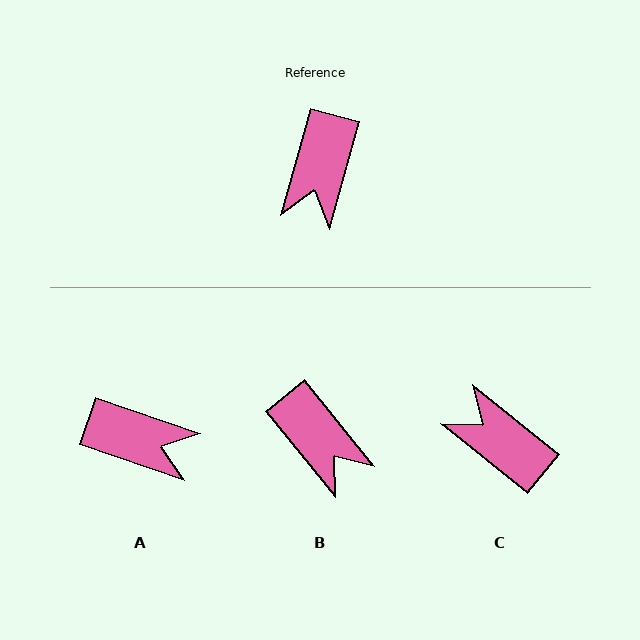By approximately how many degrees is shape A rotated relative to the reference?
Approximately 87 degrees counter-clockwise.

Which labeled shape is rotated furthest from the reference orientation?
C, about 114 degrees away.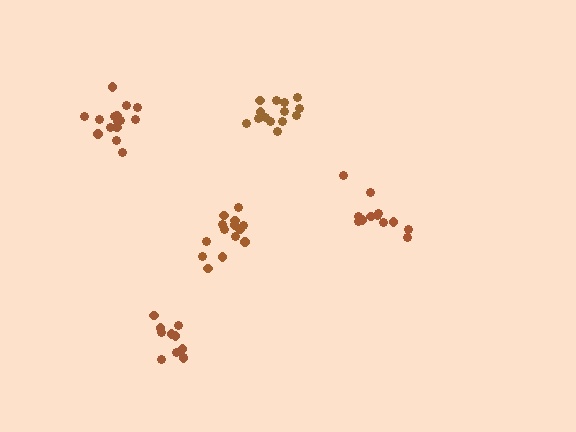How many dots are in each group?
Group 1: 12 dots, Group 2: 15 dots, Group 3: 12 dots, Group 4: 14 dots, Group 5: 15 dots (68 total).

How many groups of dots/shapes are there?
There are 5 groups.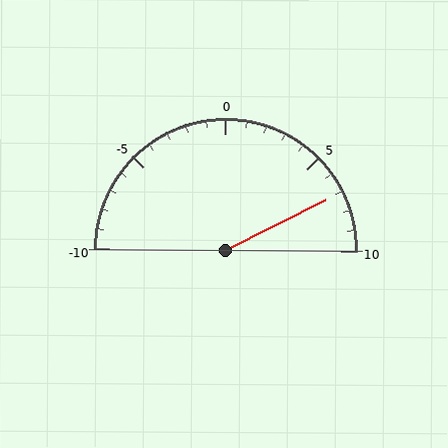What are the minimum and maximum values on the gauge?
The gauge ranges from -10 to 10.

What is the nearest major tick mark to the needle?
The nearest major tick mark is 5.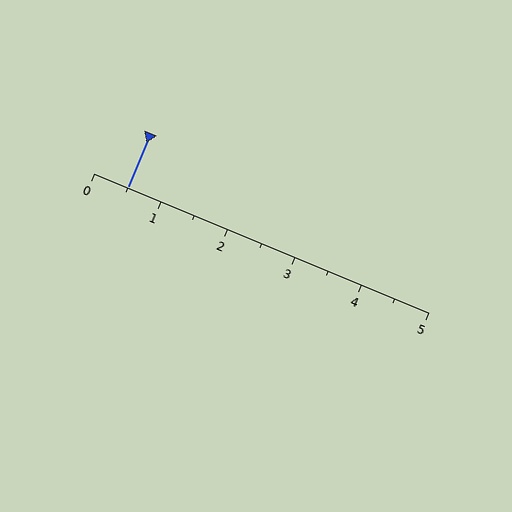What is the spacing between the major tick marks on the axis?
The major ticks are spaced 1 apart.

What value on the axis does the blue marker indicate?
The marker indicates approximately 0.5.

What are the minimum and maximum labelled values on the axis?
The axis runs from 0 to 5.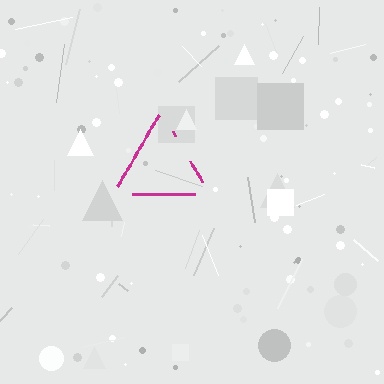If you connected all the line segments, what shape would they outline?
They would outline a triangle.